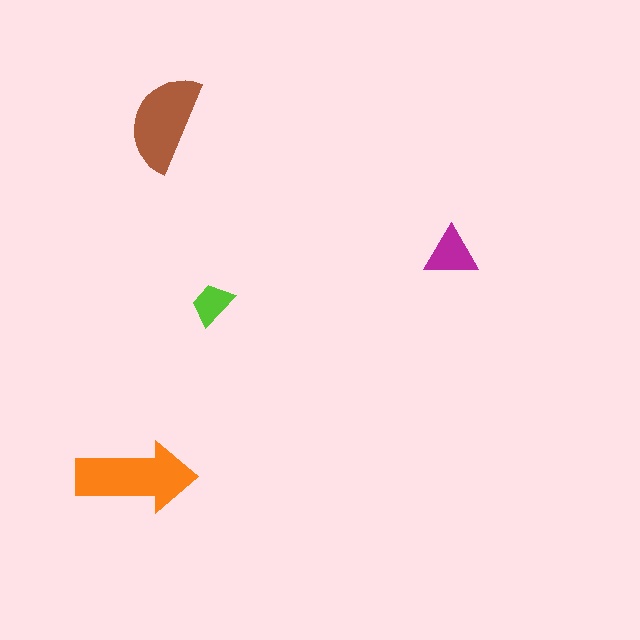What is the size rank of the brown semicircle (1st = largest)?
2nd.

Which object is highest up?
The brown semicircle is topmost.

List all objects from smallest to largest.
The lime trapezoid, the magenta triangle, the brown semicircle, the orange arrow.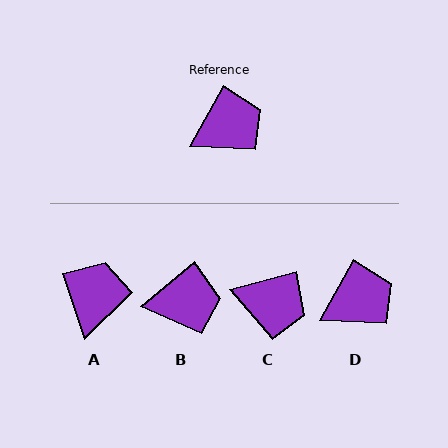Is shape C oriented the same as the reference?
No, it is off by about 47 degrees.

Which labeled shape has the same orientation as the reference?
D.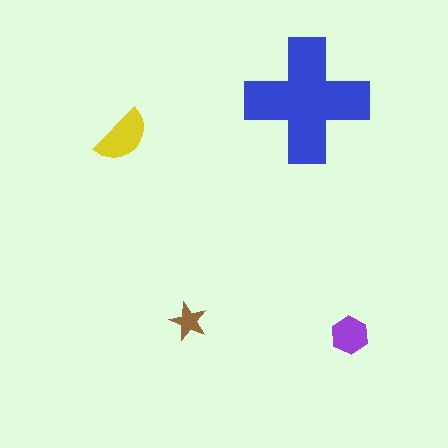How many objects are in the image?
There are 4 objects in the image.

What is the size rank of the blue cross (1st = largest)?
1st.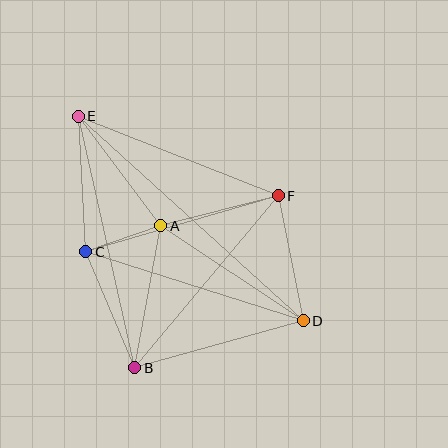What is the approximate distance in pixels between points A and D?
The distance between A and D is approximately 171 pixels.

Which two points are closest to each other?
Points A and C are closest to each other.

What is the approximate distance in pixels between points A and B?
The distance between A and B is approximately 144 pixels.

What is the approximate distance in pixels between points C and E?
The distance between C and E is approximately 136 pixels.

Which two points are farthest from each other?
Points D and E are farthest from each other.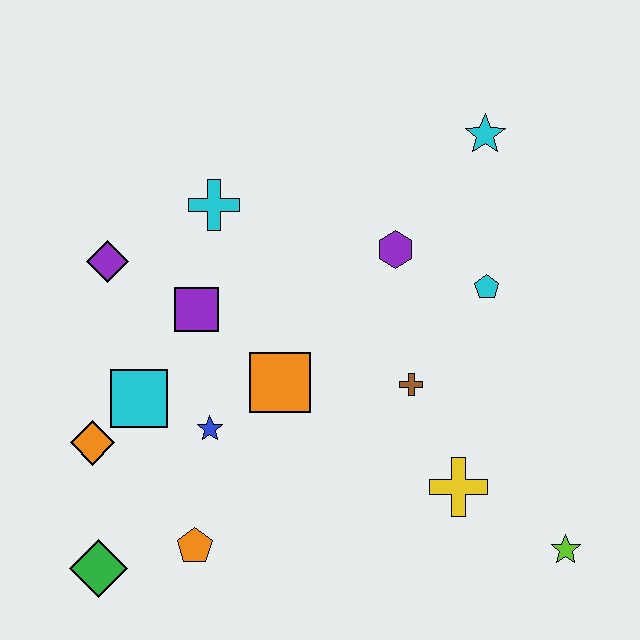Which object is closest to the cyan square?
The orange diamond is closest to the cyan square.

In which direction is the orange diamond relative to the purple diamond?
The orange diamond is below the purple diamond.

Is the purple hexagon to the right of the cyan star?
No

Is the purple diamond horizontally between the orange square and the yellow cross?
No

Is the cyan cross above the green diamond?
Yes